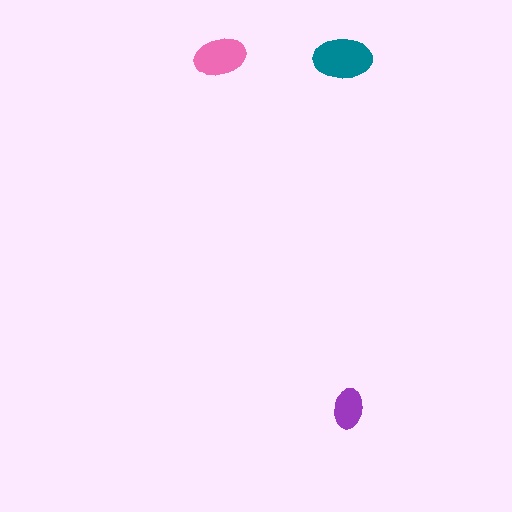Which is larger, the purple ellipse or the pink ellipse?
The pink one.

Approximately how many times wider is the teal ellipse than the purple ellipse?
About 1.5 times wider.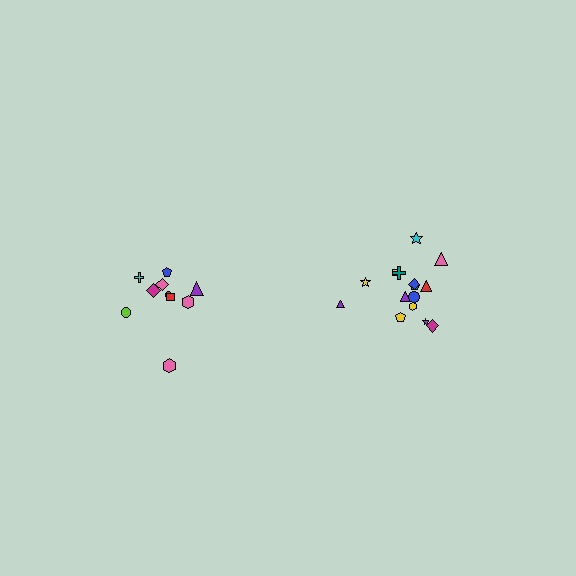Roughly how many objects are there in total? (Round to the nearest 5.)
Roughly 25 objects in total.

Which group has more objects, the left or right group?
The right group.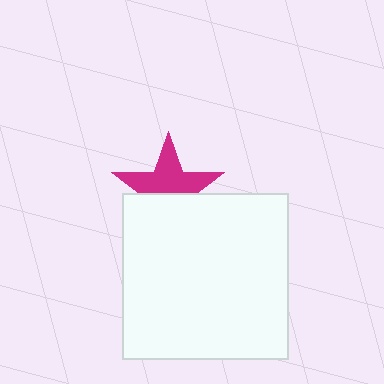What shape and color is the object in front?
The object in front is a white square.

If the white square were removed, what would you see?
You would see the complete magenta star.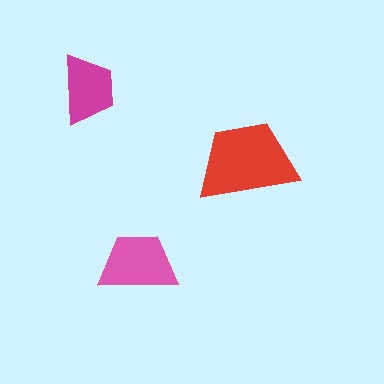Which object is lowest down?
The pink trapezoid is bottommost.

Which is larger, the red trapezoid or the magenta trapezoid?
The red one.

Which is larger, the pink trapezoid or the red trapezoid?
The red one.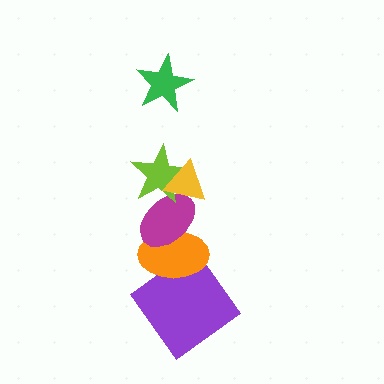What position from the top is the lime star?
The lime star is 3rd from the top.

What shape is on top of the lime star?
The yellow triangle is on top of the lime star.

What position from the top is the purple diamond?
The purple diamond is 6th from the top.